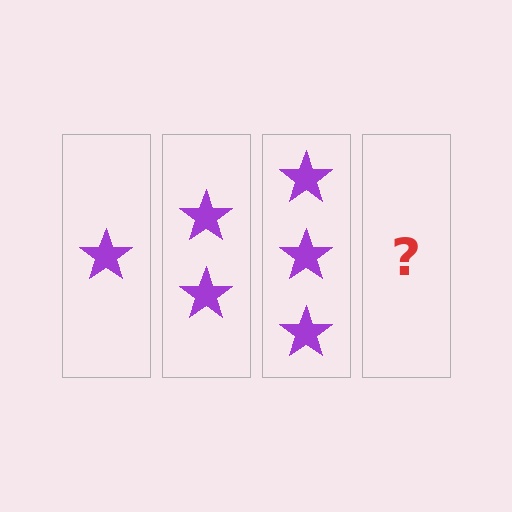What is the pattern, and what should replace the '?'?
The pattern is that each step adds one more star. The '?' should be 4 stars.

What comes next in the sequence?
The next element should be 4 stars.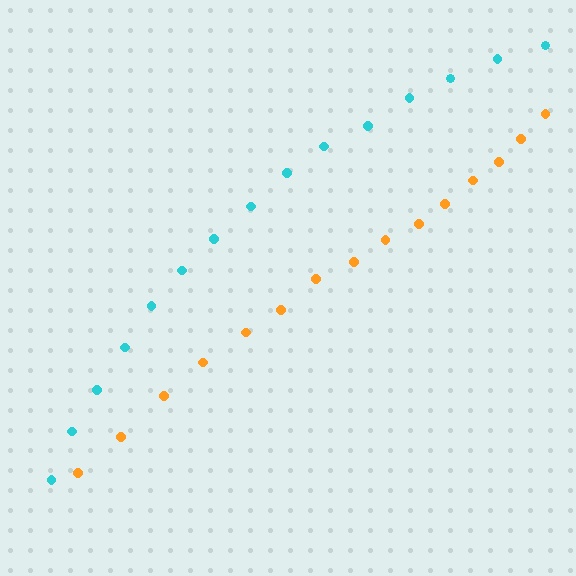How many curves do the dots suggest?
There are 2 distinct paths.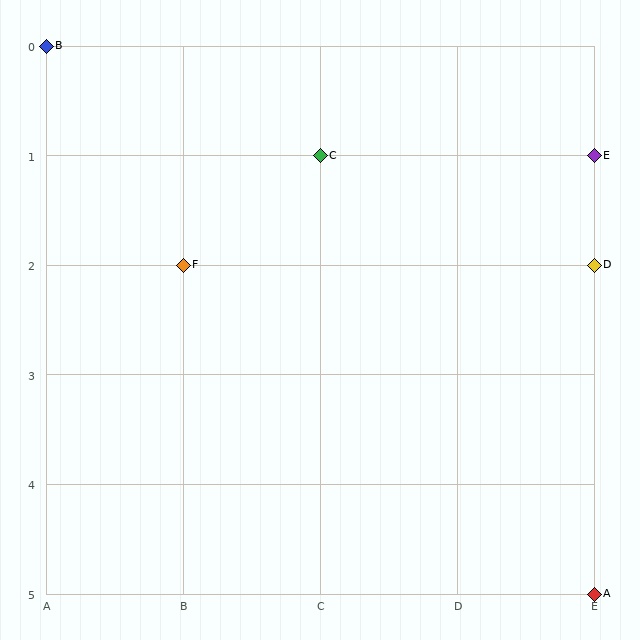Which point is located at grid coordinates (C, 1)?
Point C is at (C, 1).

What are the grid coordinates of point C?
Point C is at grid coordinates (C, 1).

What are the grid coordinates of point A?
Point A is at grid coordinates (E, 5).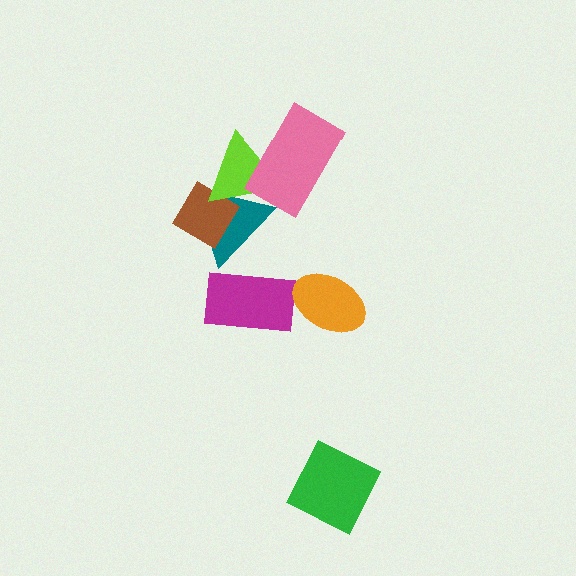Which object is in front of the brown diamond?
The lime triangle is in front of the brown diamond.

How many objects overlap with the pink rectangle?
1 object overlaps with the pink rectangle.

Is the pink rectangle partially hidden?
No, no other shape covers it.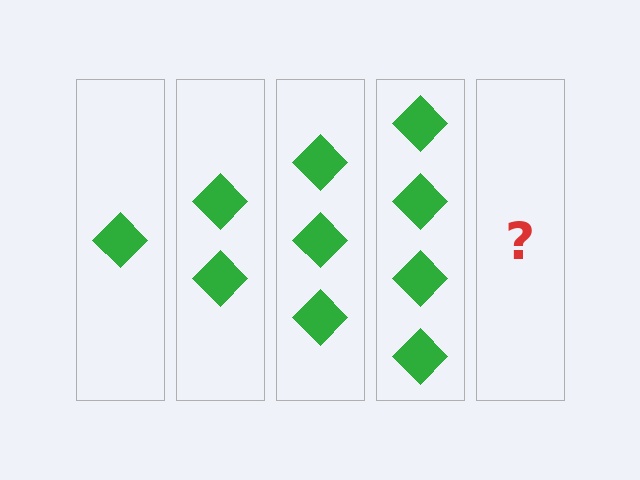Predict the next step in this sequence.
The next step is 5 diamonds.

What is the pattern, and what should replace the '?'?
The pattern is that each step adds one more diamond. The '?' should be 5 diamonds.